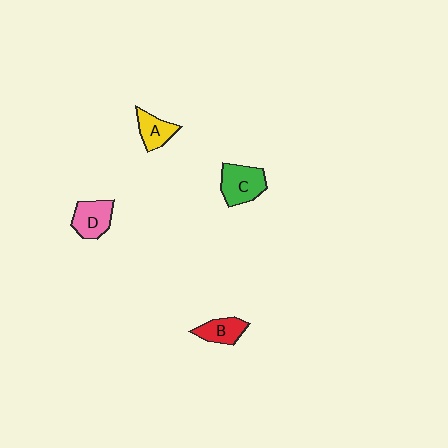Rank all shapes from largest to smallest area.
From largest to smallest: C (green), D (pink), B (red), A (yellow).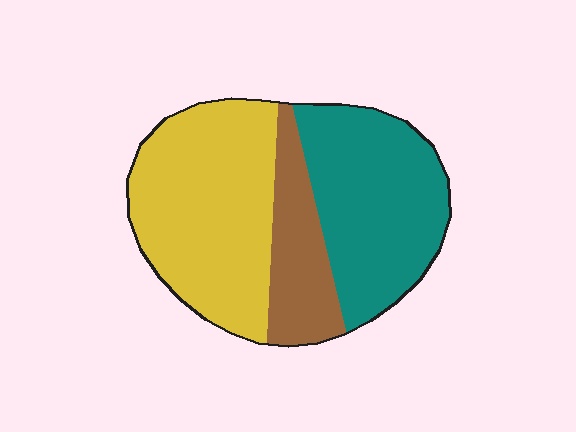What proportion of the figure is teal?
Teal takes up between a quarter and a half of the figure.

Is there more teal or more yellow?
Yellow.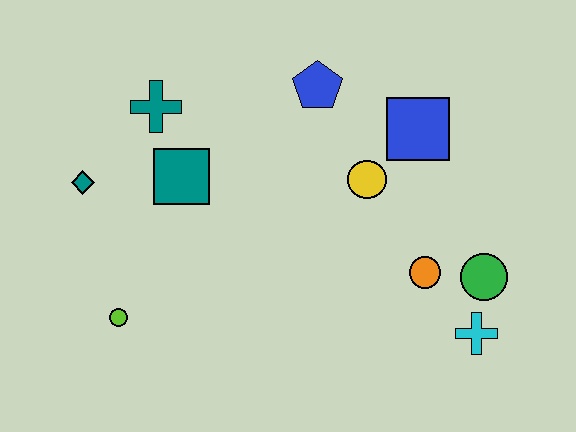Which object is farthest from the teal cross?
The cyan cross is farthest from the teal cross.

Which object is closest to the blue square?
The yellow circle is closest to the blue square.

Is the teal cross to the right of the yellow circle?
No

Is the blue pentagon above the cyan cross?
Yes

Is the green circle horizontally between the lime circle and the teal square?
No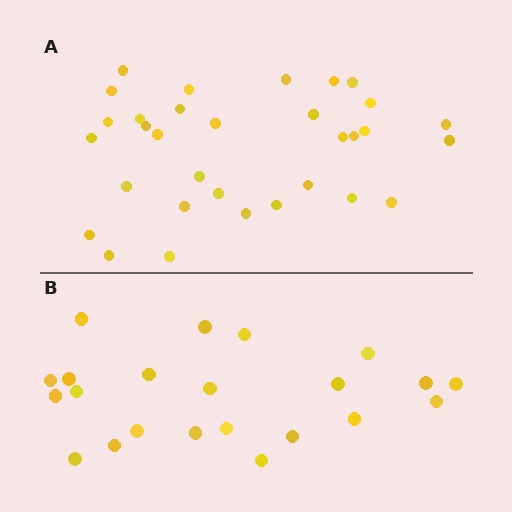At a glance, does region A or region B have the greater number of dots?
Region A (the top region) has more dots.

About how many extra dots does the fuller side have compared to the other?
Region A has roughly 10 or so more dots than region B.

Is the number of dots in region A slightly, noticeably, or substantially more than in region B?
Region A has substantially more. The ratio is roughly 1.5 to 1.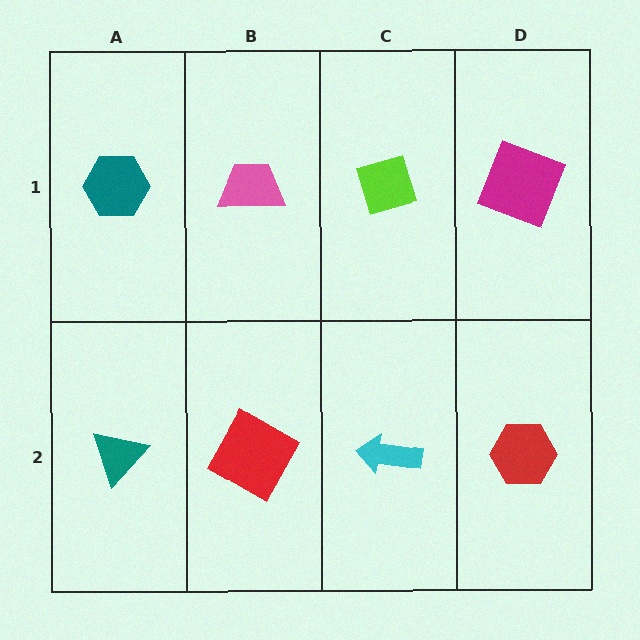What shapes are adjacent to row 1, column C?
A cyan arrow (row 2, column C), a pink trapezoid (row 1, column B), a magenta square (row 1, column D).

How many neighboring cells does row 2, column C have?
3.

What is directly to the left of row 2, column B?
A teal triangle.